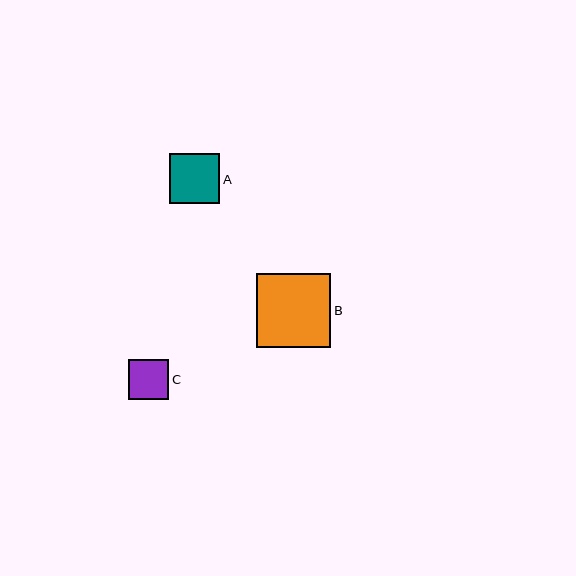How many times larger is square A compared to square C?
Square A is approximately 1.3 times the size of square C.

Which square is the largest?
Square B is the largest with a size of approximately 74 pixels.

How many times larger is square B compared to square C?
Square B is approximately 1.9 times the size of square C.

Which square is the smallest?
Square C is the smallest with a size of approximately 40 pixels.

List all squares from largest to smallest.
From largest to smallest: B, A, C.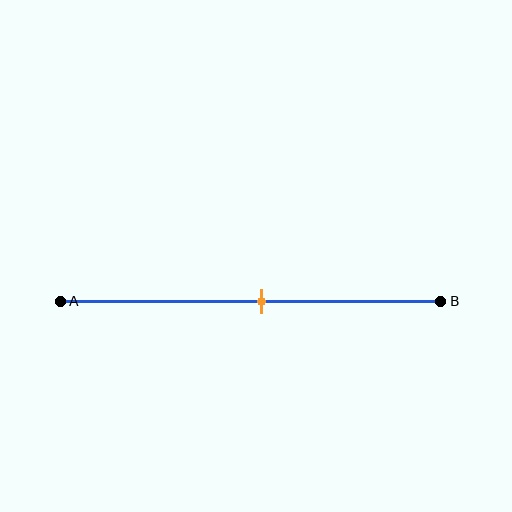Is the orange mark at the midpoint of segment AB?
Yes, the mark is approximately at the midpoint.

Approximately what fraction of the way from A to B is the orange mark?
The orange mark is approximately 55% of the way from A to B.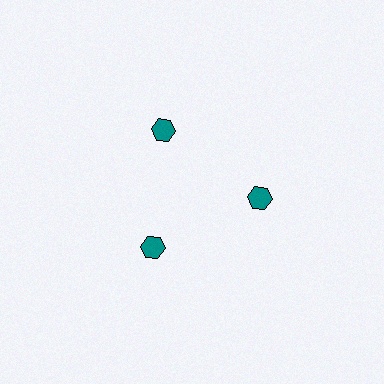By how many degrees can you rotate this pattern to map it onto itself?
The pattern maps onto itself every 120 degrees of rotation.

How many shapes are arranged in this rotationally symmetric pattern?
There are 3 shapes, arranged in 3 groups of 1.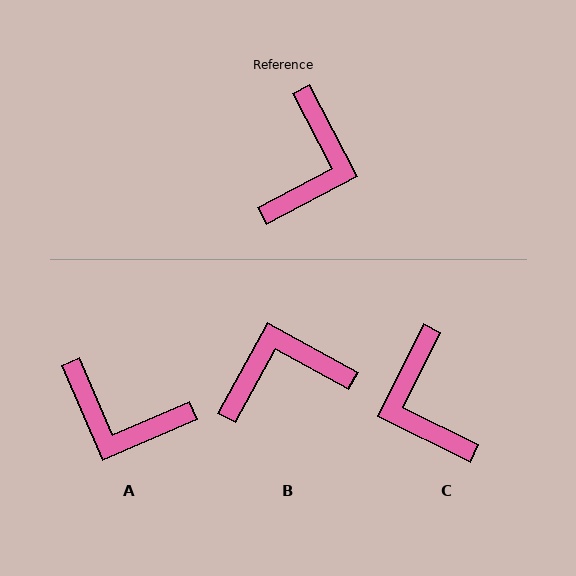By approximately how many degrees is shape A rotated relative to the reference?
Approximately 95 degrees clockwise.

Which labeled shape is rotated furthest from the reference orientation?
C, about 144 degrees away.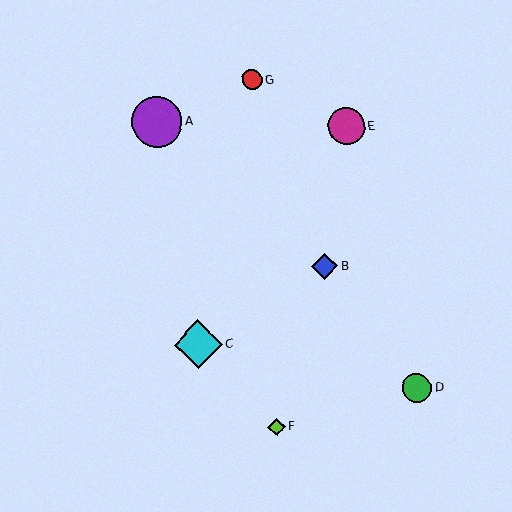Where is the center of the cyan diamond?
The center of the cyan diamond is at (198, 344).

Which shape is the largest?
The purple circle (labeled A) is the largest.